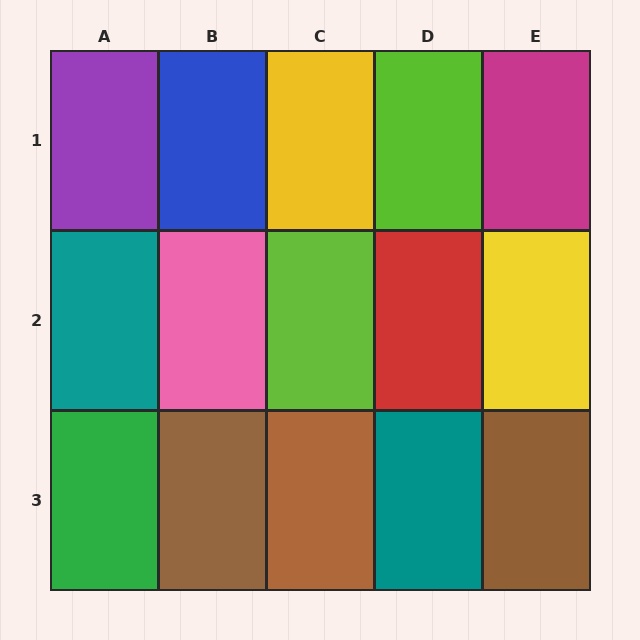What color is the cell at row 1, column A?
Purple.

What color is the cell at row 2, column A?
Teal.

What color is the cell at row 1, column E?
Magenta.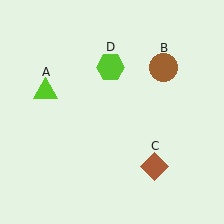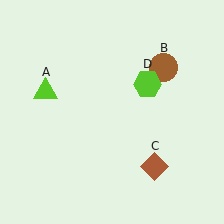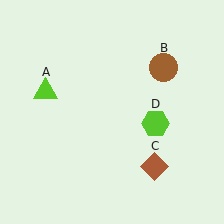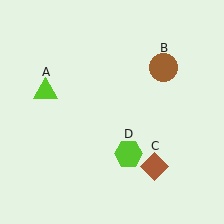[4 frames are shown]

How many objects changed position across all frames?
1 object changed position: lime hexagon (object D).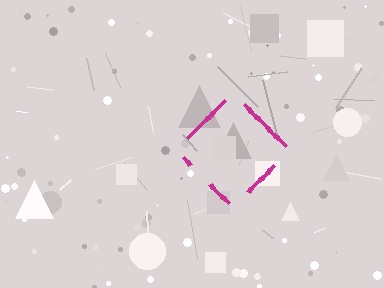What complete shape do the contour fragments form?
The contour fragments form a diamond.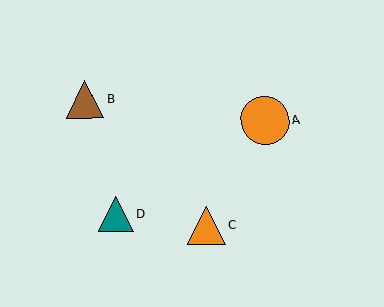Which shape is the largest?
The orange circle (labeled A) is the largest.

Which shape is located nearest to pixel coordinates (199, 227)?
The orange triangle (labeled C) at (206, 226) is nearest to that location.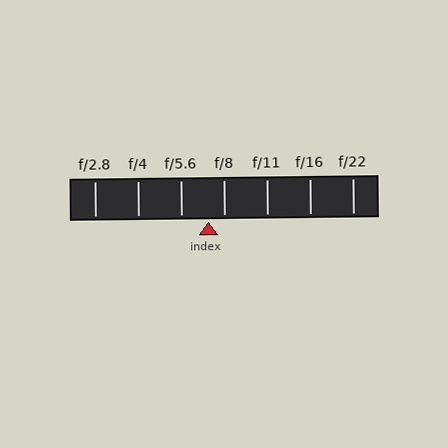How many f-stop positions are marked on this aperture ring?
There are 7 f-stop positions marked.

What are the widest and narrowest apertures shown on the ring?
The widest aperture shown is f/2.8 and the narrowest is f/22.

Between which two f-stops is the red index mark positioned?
The index mark is between f/5.6 and f/8.